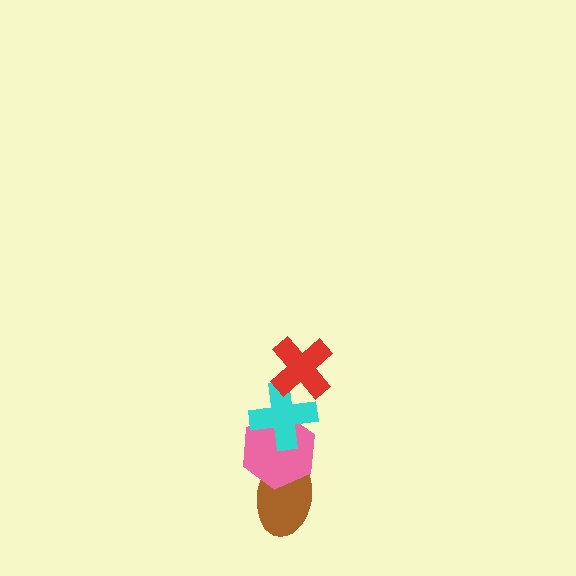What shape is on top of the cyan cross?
The red cross is on top of the cyan cross.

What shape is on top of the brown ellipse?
The pink hexagon is on top of the brown ellipse.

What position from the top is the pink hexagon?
The pink hexagon is 3rd from the top.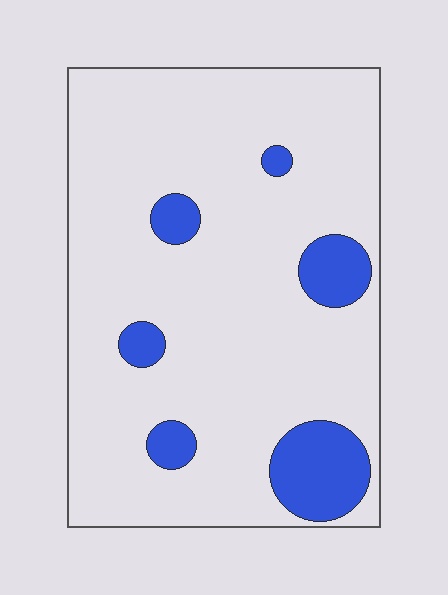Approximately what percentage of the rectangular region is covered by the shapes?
Approximately 15%.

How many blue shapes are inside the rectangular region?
6.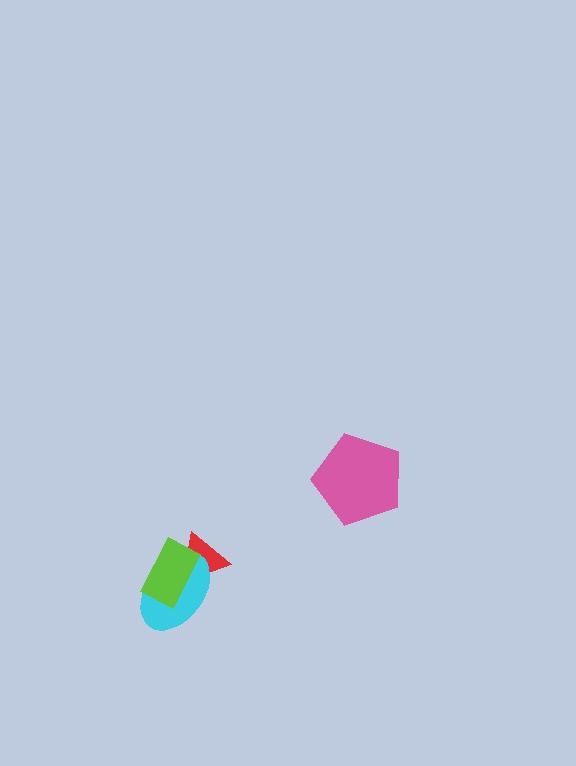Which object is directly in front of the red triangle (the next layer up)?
The cyan ellipse is directly in front of the red triangle.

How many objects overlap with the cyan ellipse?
2 objects overlap with the cyan ellipse.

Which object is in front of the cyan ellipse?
The lime rectangle is in front of the cyan ellipse.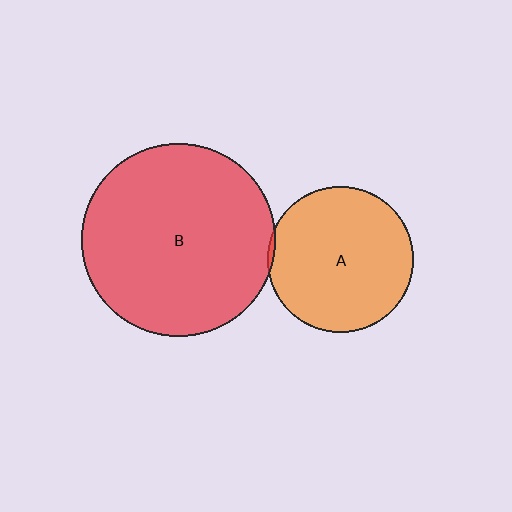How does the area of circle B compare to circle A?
Approximately 1.8 times.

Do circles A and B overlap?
Yes.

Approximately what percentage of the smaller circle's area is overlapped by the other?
Approximately 5%.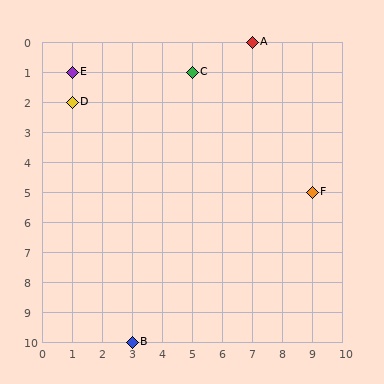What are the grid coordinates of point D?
Point D is at grid coordinates (1, 2).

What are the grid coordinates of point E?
Point E is at grid coordinates (1, 1).